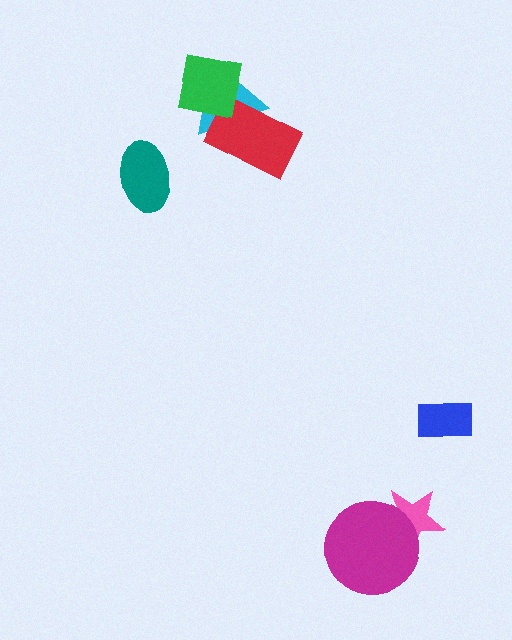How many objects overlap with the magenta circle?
1 object overlaps with the magenta circle.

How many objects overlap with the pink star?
1 object overlaps with the pink star.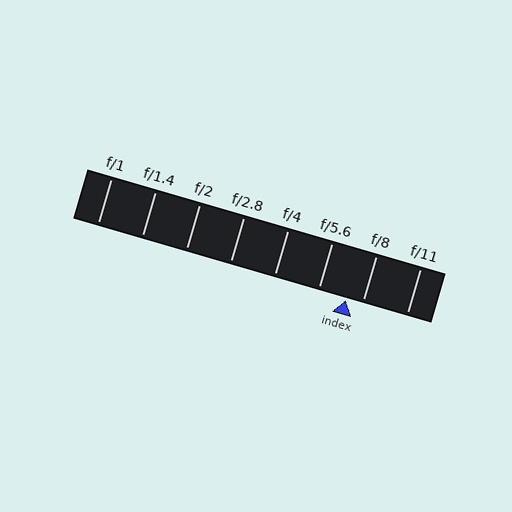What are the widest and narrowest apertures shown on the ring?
The widest aperture shown is f/1 and the narrowest is f/11.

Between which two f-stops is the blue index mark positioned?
The index mark is between f/5.6 and f/8.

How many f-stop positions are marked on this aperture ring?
There are 8 f-stop positions marked.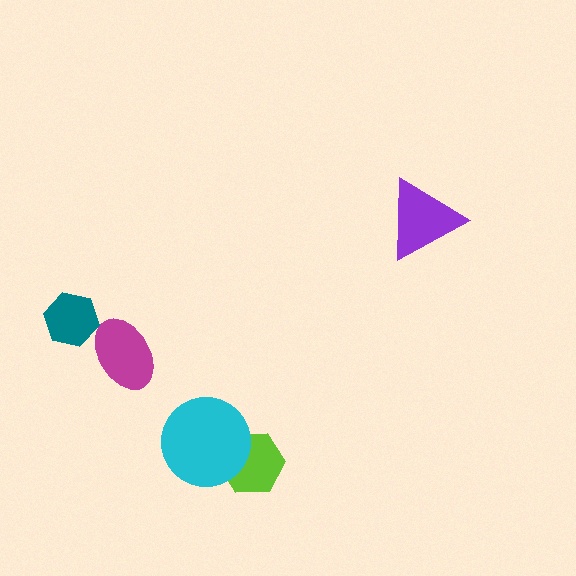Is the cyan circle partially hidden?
No, no other shape covers it.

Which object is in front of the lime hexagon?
The cyan circle is in front of the lime hexagon.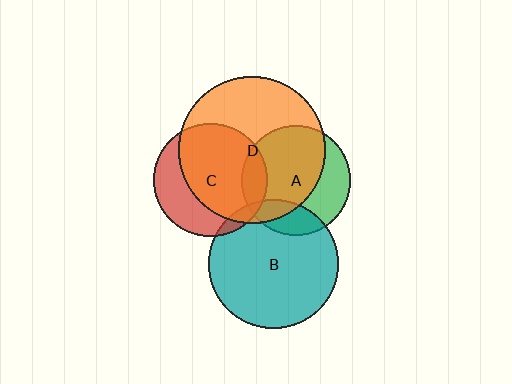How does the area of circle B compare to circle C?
Approximately 1.3 times.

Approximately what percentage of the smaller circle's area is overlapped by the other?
Approximately 5%.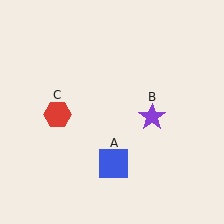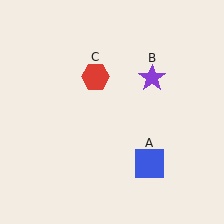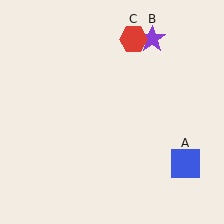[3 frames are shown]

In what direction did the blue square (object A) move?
The blue square (object A) moved right.